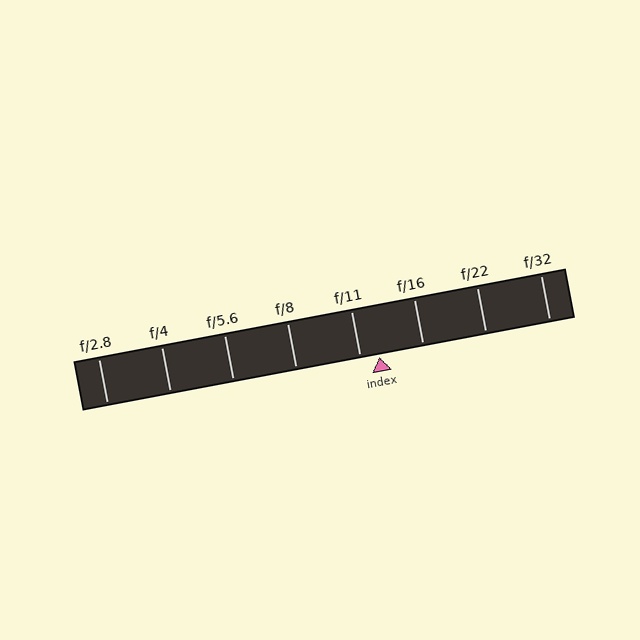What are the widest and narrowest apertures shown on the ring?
The widest aperture shown is f/2.8 and the narrowest is f/32.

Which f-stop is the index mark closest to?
The index mark is closest to f/11.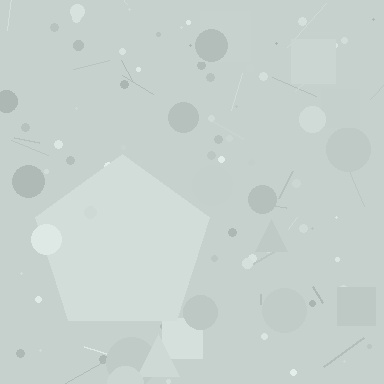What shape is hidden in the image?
A pentagon is hidden in the image.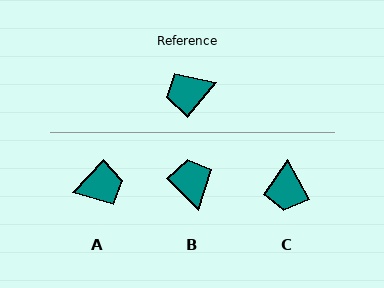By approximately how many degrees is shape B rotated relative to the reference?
Approximately 95 degrees clockwise.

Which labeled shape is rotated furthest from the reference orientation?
A, about 177 degrees away.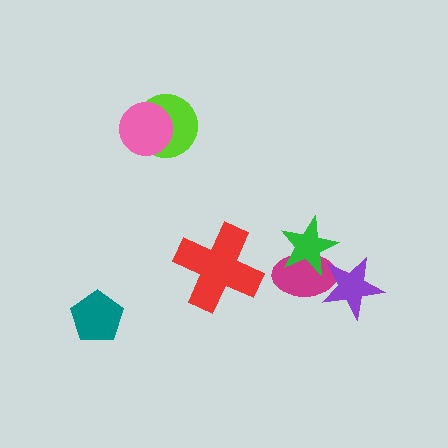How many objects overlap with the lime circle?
1 object overlaps with the lime circle.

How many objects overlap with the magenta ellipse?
2 objects overlap with the magenta ellipse.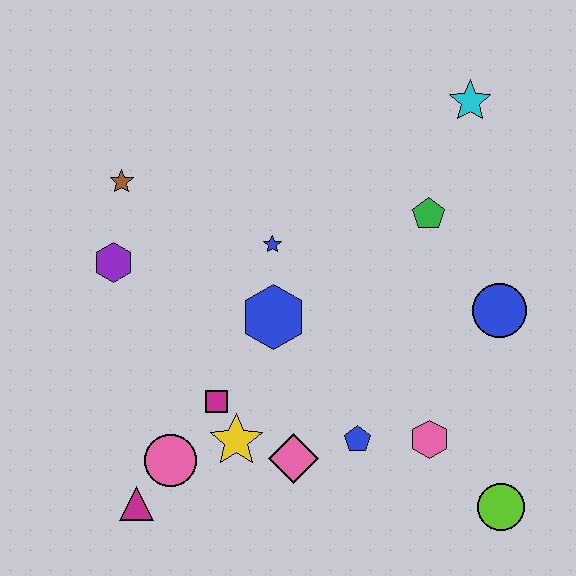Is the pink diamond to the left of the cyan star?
Yes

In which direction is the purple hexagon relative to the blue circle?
The purple hexagon is to the left of the blue circle.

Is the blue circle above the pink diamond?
Yes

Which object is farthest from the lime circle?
The brown star is farthest from the lime circle.